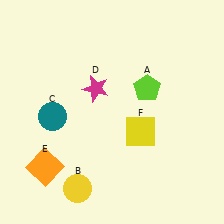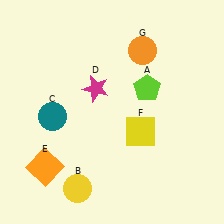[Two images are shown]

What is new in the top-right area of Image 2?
An orange circle (G) was added in the top-right area of Image 2.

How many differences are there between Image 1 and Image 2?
There is 1 difference between the two images.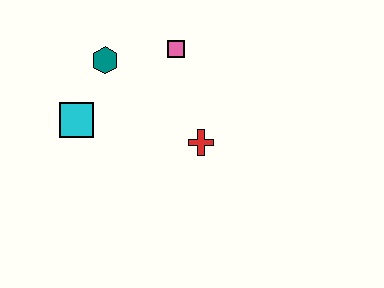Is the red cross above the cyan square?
No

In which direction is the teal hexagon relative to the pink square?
The teal hexagon is to the left of the pink square.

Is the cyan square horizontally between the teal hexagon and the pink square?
No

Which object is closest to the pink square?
The teal hexagon is closest to the pink square.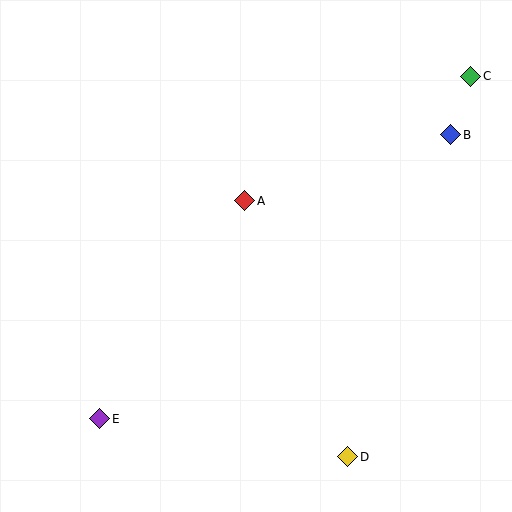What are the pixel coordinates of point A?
Point A is at (245, 201).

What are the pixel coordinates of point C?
Point C is at (471, 76).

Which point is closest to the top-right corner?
Point C is closest to the top-right corner.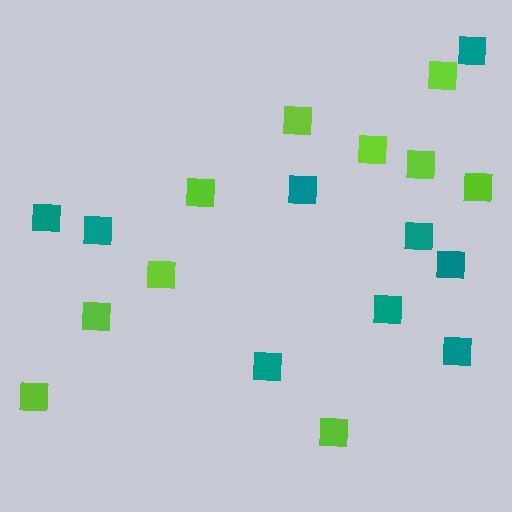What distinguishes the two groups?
There are 2 groups: one group of teal squares (9) and one group of lime squares (10).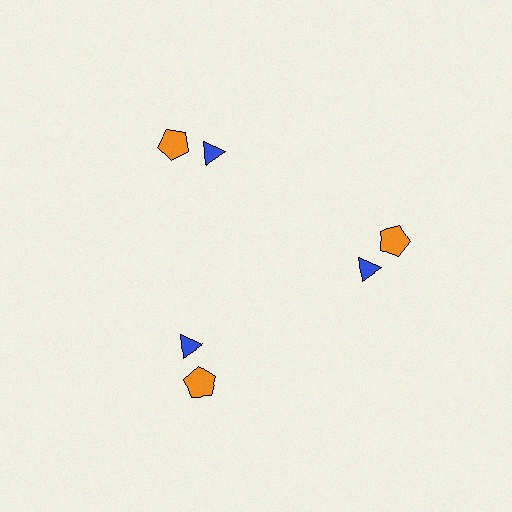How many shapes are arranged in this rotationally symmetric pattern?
There are 6 shapes, arranged in 3 groups of 2.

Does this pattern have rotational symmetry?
Yes, this pattern has 3-fold rotational symmetry. It looks the same after rotating 120 degrees around the center.